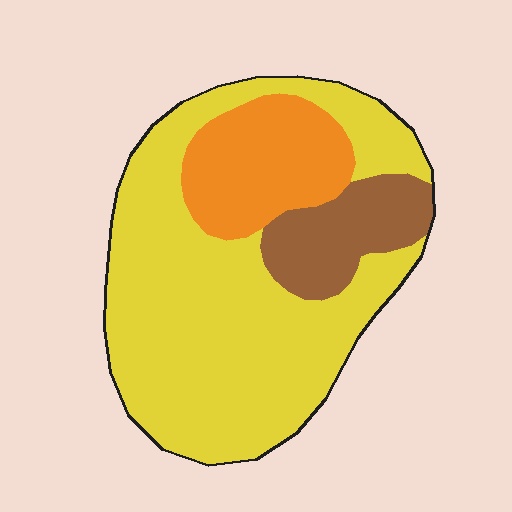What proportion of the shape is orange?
Orange takes up less than a quarter of the shape.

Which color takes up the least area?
Brown, at roughly 15%.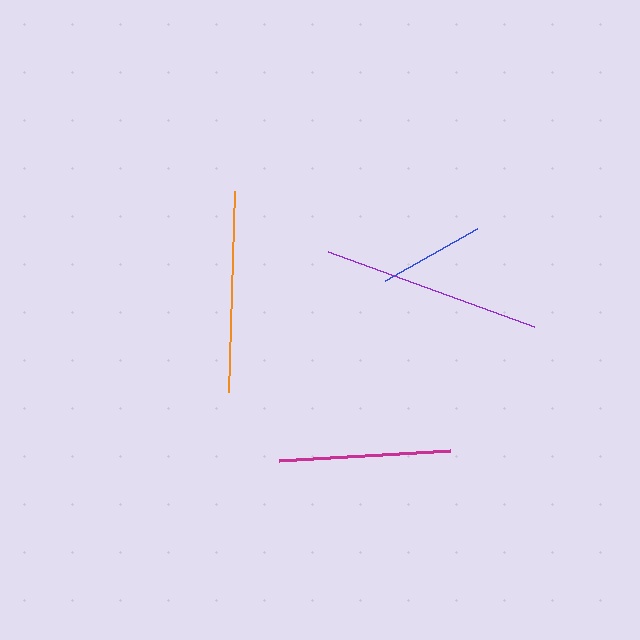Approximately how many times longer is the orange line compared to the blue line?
The orange line is approximately 1.9 times the length of the blue line.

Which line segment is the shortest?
The blue line is the shortest at approximately 106 pixels.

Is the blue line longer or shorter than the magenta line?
The magenta line is longer than the blue line.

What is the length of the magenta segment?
The magenta segment is approximately 171 pixels long.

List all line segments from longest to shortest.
From longest to shortest: purple, orange, magenta, blue.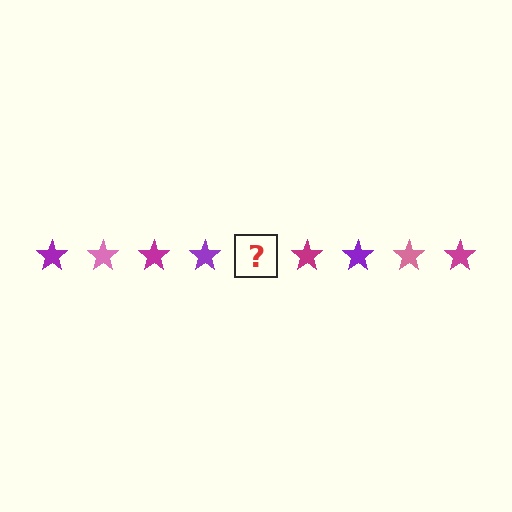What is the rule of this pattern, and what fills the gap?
The rule is that the pattern cycles through purple, pink, magenta stars. The gap should be filled with a pink star.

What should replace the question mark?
The question mark should be replaced with a pink star.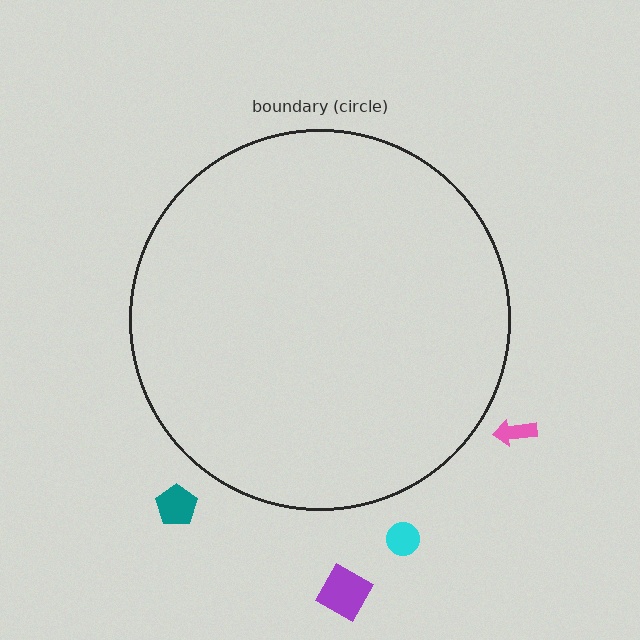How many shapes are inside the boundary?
0 inside, 4 outside.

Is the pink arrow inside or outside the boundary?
Outside.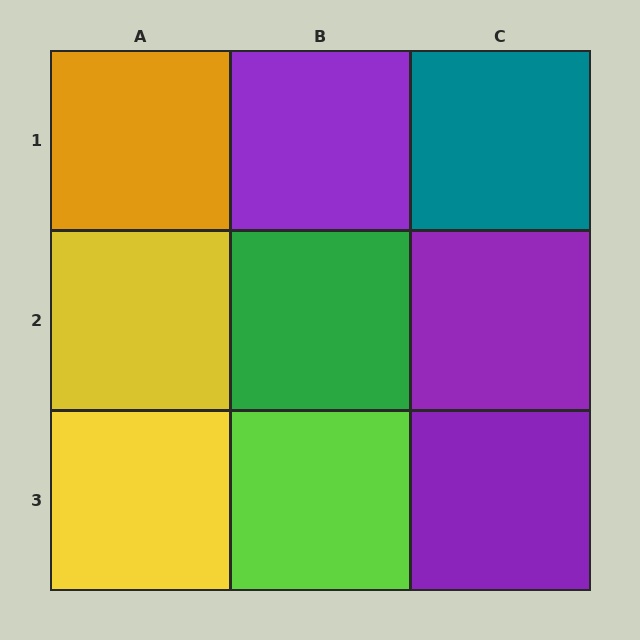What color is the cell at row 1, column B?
Purple.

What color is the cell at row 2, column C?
Purple.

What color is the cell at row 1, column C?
Teal.